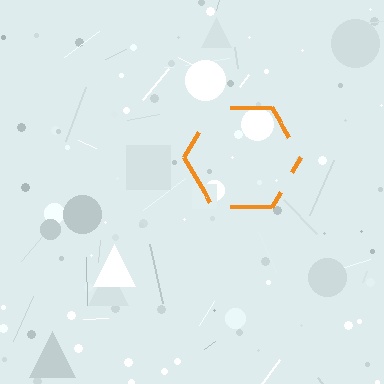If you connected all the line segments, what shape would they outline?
They would outline a hexagon.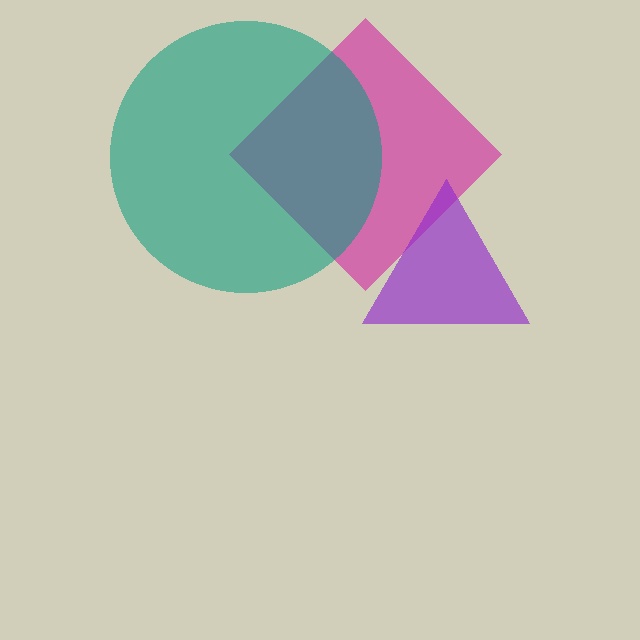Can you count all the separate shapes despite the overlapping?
Yes, there are 3 separate shapes.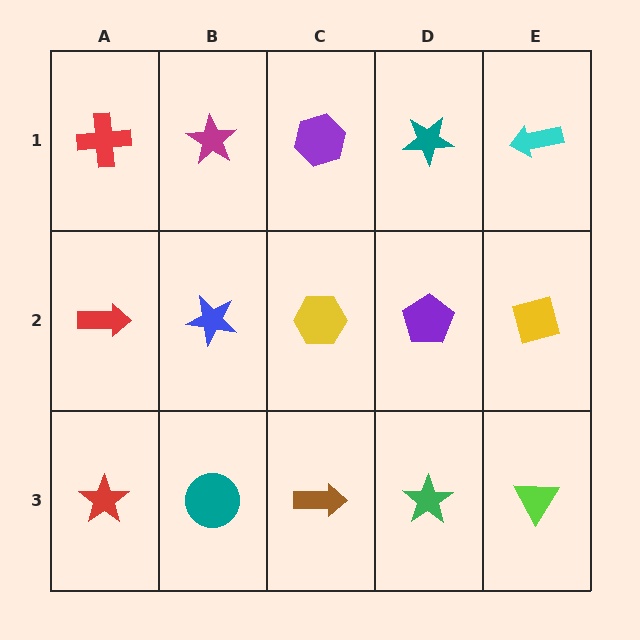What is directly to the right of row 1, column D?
A cyan arrow.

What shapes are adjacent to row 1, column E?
A yellow diamond (row 2, column E), a teal star (row 1, column D).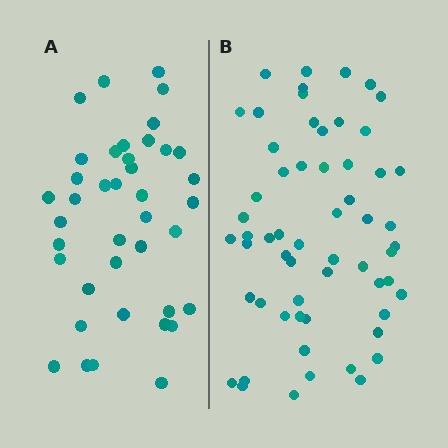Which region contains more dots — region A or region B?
Region B (the right region) has more dots.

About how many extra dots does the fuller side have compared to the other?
Region B has approximately 20 more dots than region A.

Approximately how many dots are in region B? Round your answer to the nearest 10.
About 60 dots. (The exact count is 59, which rounds to 60.)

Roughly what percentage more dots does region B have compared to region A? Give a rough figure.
About 50% more.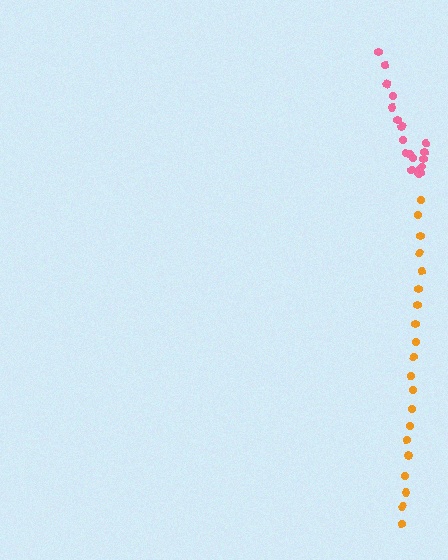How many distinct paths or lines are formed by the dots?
There are 2 distinct paths.